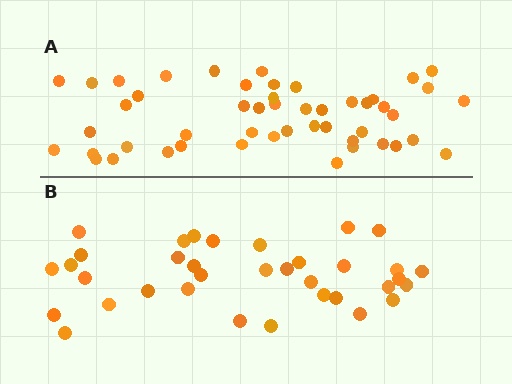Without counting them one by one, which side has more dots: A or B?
Region A (the top region) has more dots.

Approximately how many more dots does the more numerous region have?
Region A has approximately 15 more dots than region B.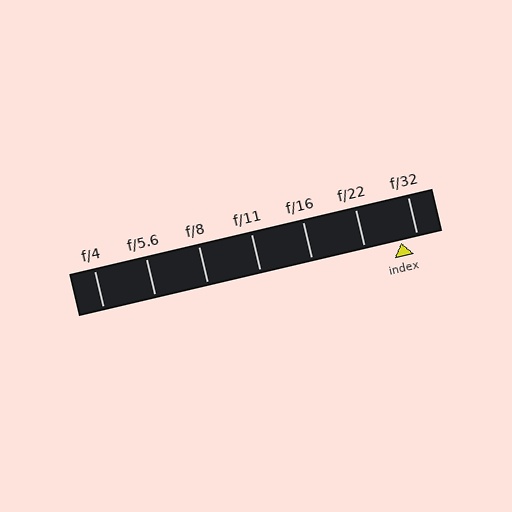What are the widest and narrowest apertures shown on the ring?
The widest aperture shown is f/4 and the narrowest is f/32.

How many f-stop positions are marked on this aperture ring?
There are 7 f-stop positions marked.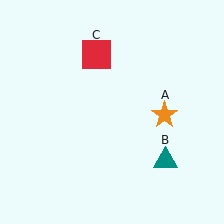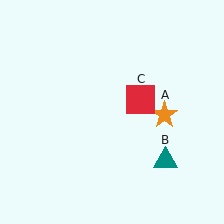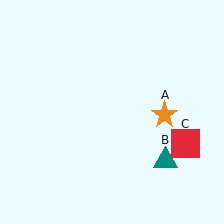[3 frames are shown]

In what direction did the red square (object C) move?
The red square (object C) moved down and to the right.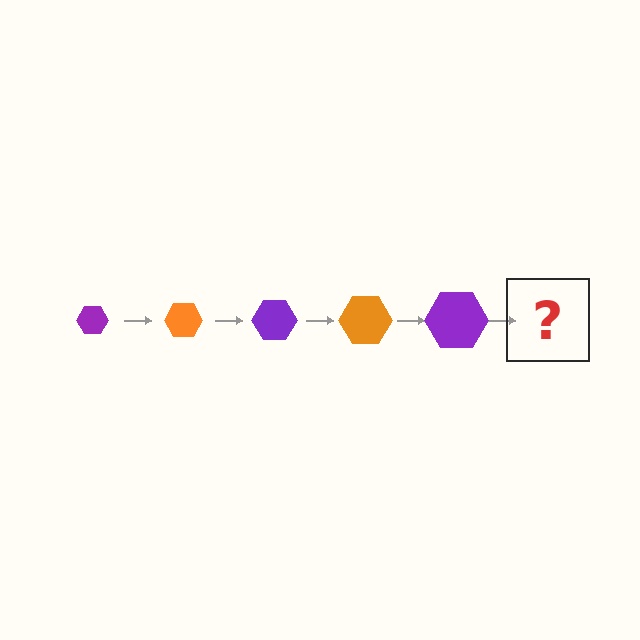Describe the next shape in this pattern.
It should be an orange hexagon, larger than the previous one.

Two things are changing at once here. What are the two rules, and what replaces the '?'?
The two rules are that the hexagon grows larger each step and the color cycles through purple and orange. The '?' should be an orange hexagon, larger than the previous one.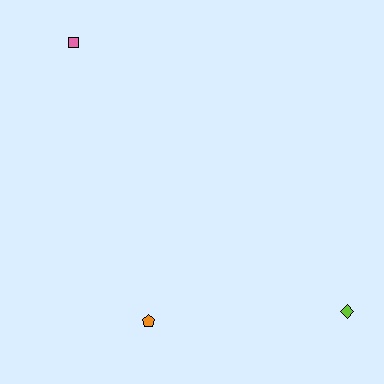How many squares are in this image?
There is 1 square.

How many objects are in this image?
There are 3 objects.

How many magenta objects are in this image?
There are no magenta objects.